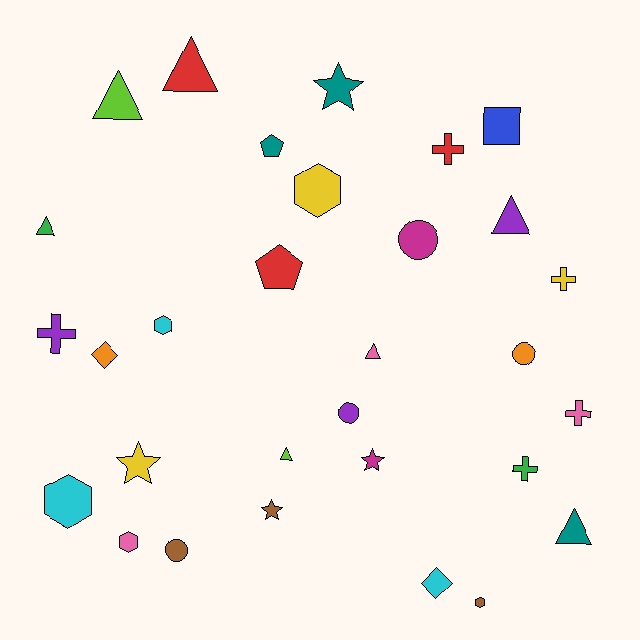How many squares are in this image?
There is 1 square.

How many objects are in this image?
There are 30 objects.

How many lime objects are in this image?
There are 2 lime objects.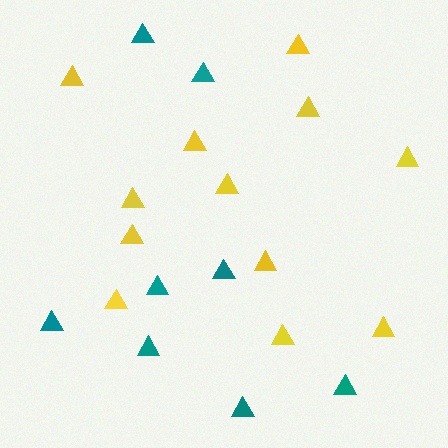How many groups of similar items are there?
There are 2 groups: one group of teal triangles (8) and one group of yellow triangles (12).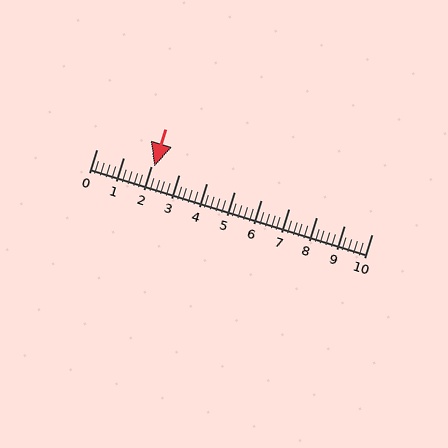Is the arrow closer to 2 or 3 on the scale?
The arrow is closer to 2.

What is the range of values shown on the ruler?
The ruler shows values from 0 to 10.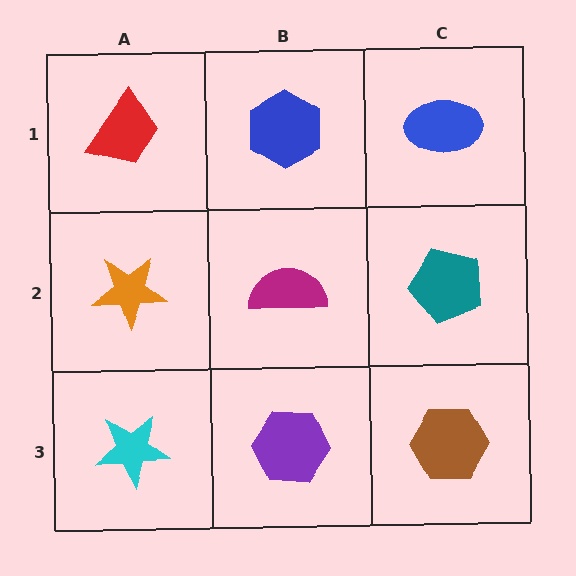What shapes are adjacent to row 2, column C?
A blue ellipse (row 1, column C), a brown hexagon (row 3, column C), a magenta semicircle (row 2, column B).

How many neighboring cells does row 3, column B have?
3.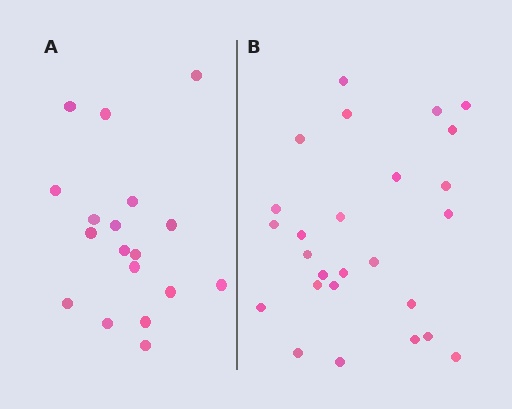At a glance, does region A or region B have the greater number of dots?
Region B (the right region) has more dots.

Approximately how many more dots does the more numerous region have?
Region B has roughly 8 or so more dots than region A.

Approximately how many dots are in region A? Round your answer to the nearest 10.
About 20 dots. (The exact count is 18, which rounds to 20.)